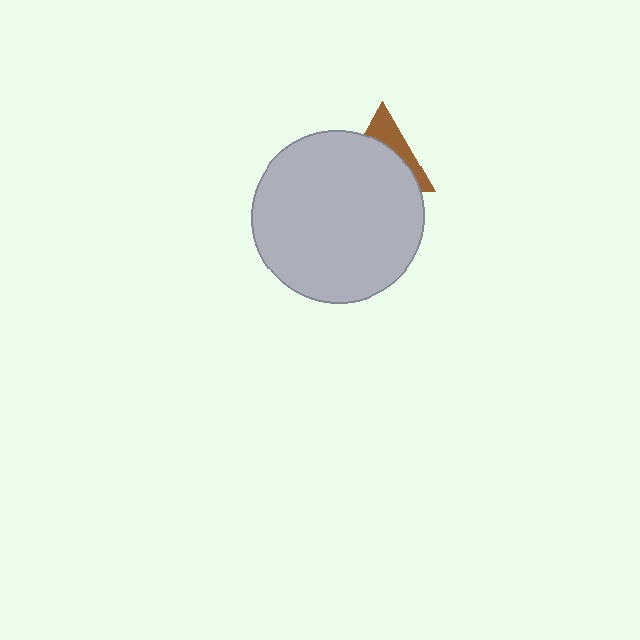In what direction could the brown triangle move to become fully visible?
The brown triangle could move up. That would shift it out from behind the light gray circle entirely.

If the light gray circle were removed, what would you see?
You would see the complete brown triangle.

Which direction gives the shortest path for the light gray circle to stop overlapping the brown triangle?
Moving down gives the shortest separation.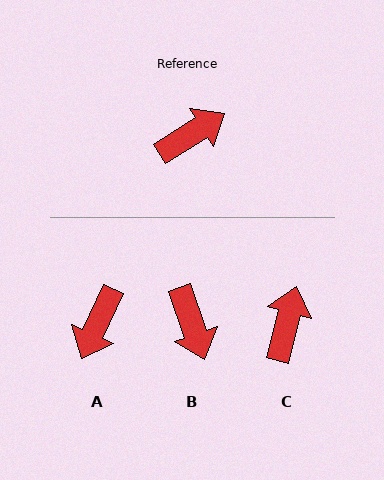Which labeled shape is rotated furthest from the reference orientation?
A, about 148 degrees away.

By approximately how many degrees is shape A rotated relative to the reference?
Approximately 148 degrees clockwise.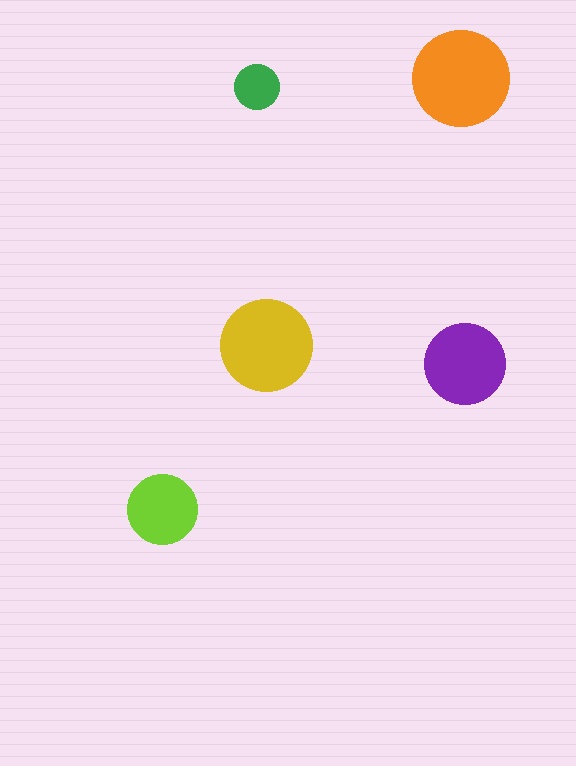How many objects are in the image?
There are 5 objects in the image.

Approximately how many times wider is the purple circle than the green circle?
About 2 times wider.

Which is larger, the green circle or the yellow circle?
The yellow one.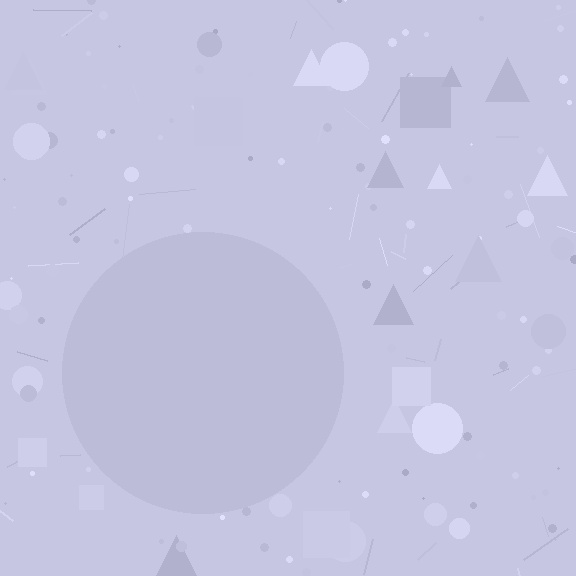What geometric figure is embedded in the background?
A circle is embedded in the background.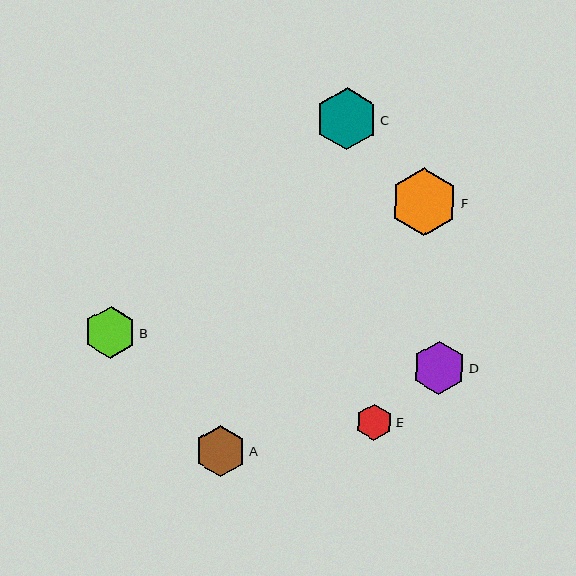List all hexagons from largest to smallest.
From largest to smallest: F, C, D, B, A, E.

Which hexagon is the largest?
Hexagon F is the largest with a size of approximately 67 pixels.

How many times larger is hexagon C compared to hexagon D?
Hexagon C is approximately 1.2 times the size of hexagon D.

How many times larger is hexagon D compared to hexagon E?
Hexagon D is approximately 1.5 times the size of hexagon E.